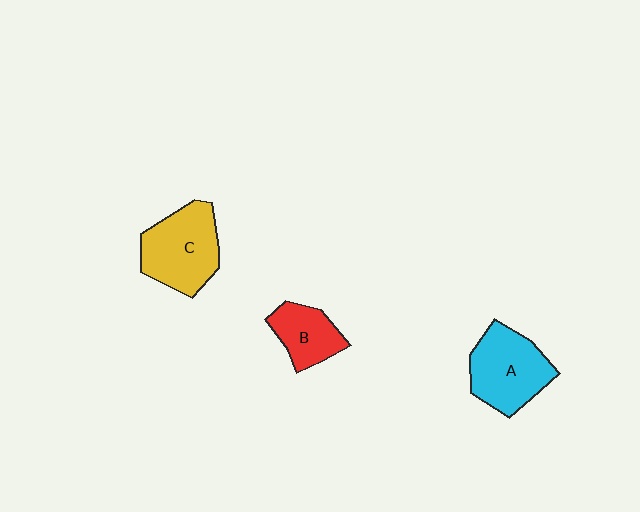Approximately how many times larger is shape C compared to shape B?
Approximately 1.6 times.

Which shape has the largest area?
Shape C (yellow).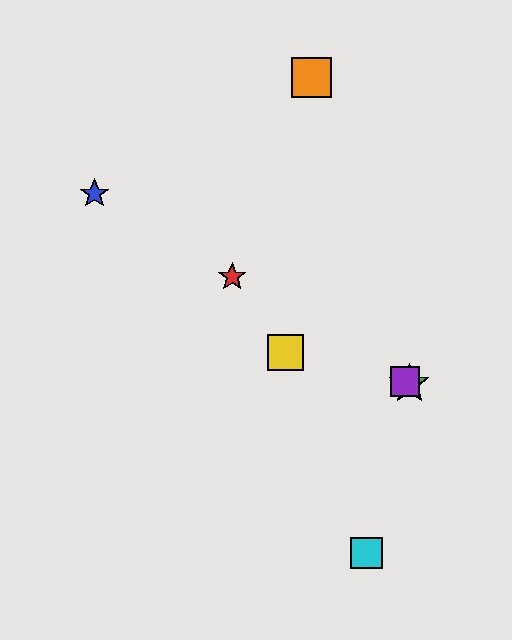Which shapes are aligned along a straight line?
The red star, the blue star, the green star, the purple square are aligned along a straight line.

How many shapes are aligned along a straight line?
4 shapes (the red star, the blue star, the green star, the purple square) are aligned along a straight line.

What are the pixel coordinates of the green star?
The green star is at (409, 384).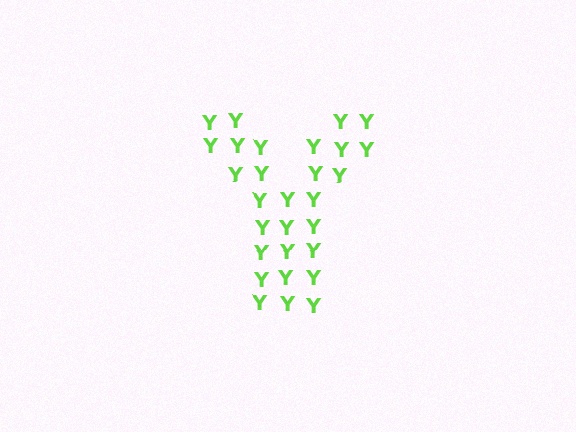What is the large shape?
The large shape is the letter Y.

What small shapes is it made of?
It is made of small letter Y's.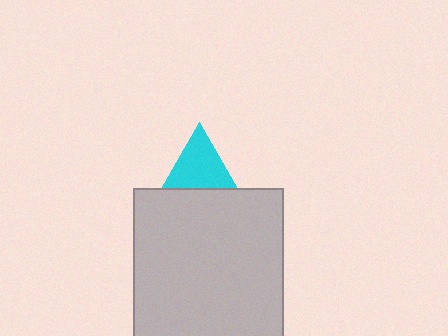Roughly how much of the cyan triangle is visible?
About half of it is visible (roughly 65%).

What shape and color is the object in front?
The object in front is a light gray square.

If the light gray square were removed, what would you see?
You would see the complete cyan triangle.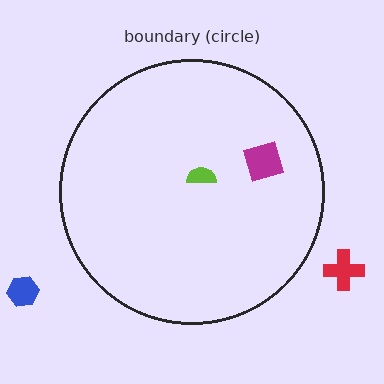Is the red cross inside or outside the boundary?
Outside.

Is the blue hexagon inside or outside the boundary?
Outside.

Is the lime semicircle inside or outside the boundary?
Inside.